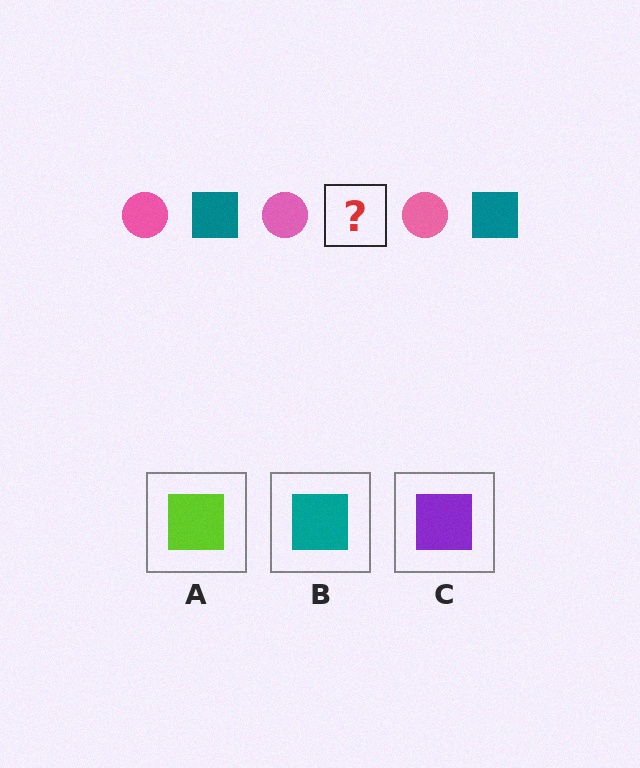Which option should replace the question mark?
Option B.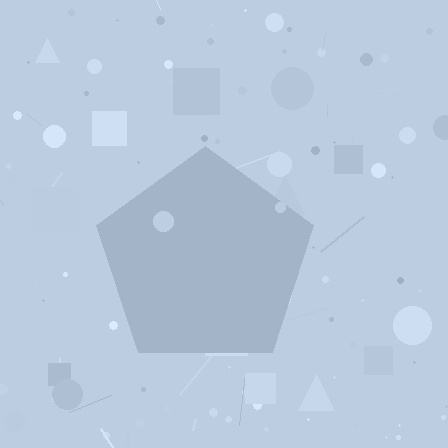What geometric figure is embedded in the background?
A pentagon is embedded in the background.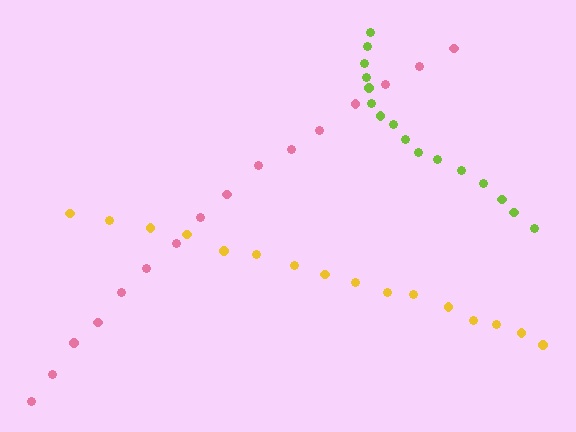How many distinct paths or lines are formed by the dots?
There are 3 distinct paths.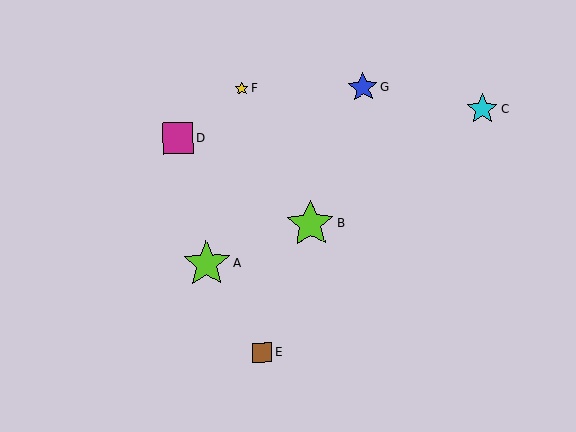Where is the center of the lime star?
The center of the lime star is at (207, 264).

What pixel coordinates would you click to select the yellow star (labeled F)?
Click at (242, 88) to select the yellow star F.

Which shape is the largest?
The lime star (labeled B) is the largest.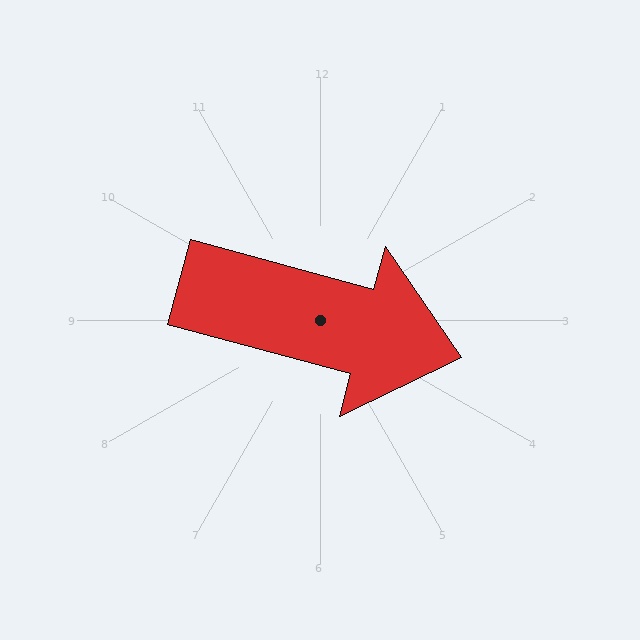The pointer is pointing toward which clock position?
Roughly 4 o'clock.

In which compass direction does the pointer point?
East.